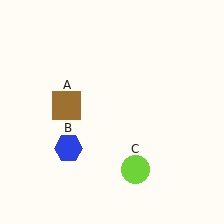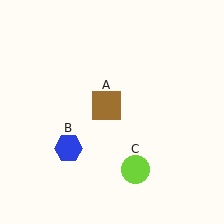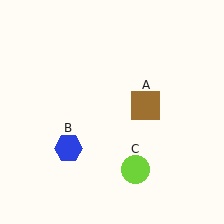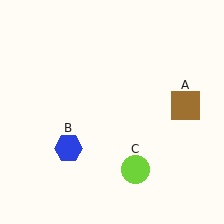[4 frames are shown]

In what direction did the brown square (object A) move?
The brown square (object A) moved right.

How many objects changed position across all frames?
1 object changed position: brown square (object A).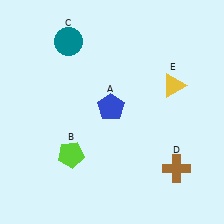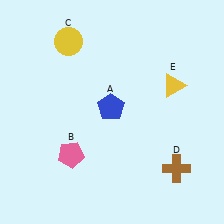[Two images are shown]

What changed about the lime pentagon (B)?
In Image 1, B is lime. In Image 2, it changed to pink.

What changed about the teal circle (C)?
In Image 1, C is teal. In Image 2, it changed to yellow.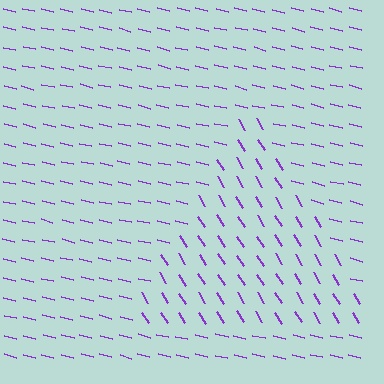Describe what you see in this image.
The image is filled with small purple line segments. A triangle region in the image has lines oriented differently from the surrounding lines, creating a visible texture boundary.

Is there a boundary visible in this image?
Yes, there is a texture boundary formed by a change in line orientation.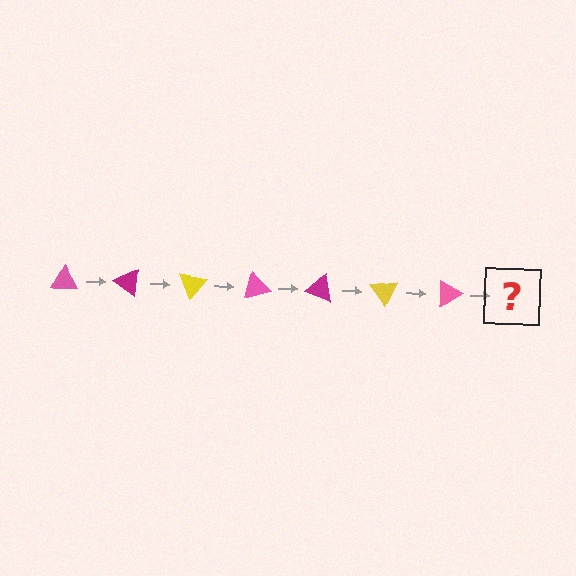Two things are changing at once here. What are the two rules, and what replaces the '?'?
The two rules are that it rotates 35 degrees each step and the color cycles through pink, magenta, and yellow. The '?' should be a magenta triangle, rotated 245 degrees from the start.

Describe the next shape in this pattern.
It should be a magenta triangle, rotated 245 degrees from the start.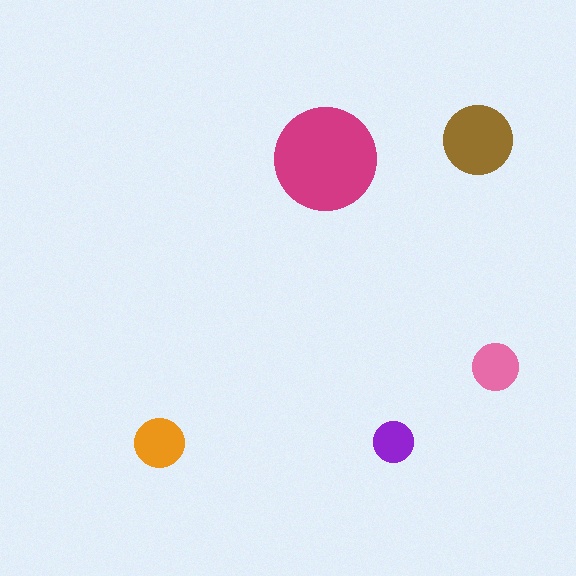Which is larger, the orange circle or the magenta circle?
The magenta one.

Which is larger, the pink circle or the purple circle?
The pink one.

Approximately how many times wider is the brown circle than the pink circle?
About 1.5 times wider.